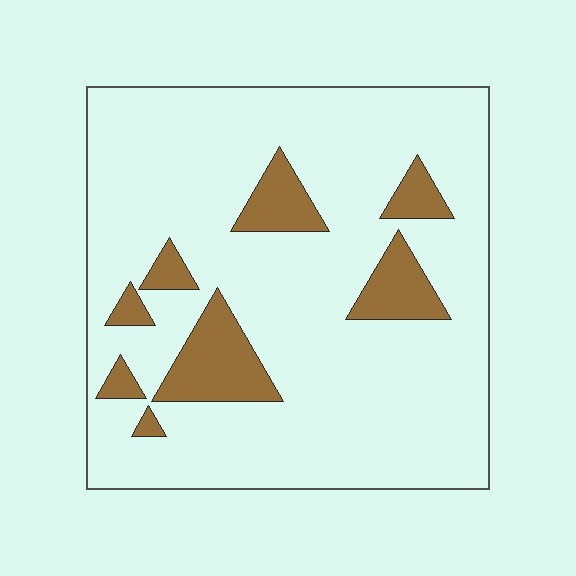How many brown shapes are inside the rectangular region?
8.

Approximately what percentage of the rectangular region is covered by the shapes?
Approximately 15%.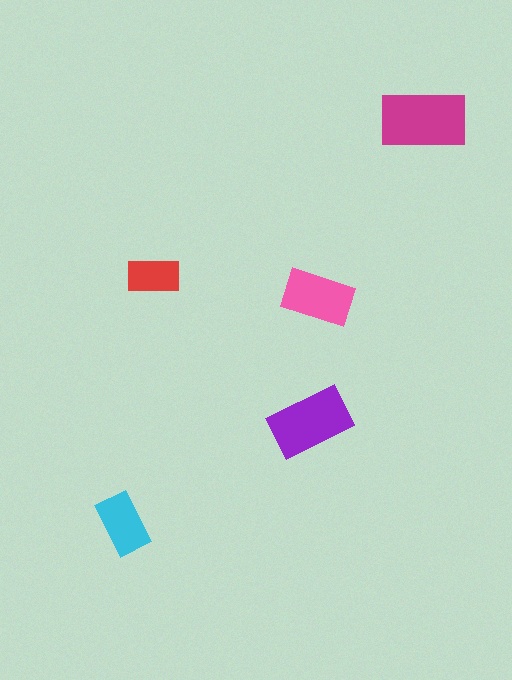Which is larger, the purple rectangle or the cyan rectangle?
The purple one.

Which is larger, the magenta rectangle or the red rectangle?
The magenta one.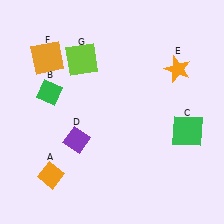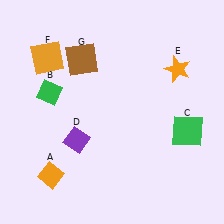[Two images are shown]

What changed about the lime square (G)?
In Image 1, G is lime. In Image 2, it changed to brown.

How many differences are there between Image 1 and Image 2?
There is 1 difference between the two images.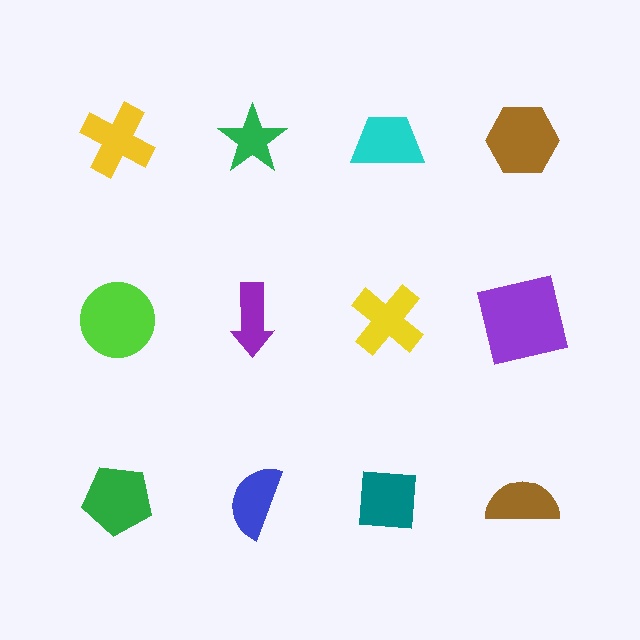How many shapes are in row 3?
4 shapes.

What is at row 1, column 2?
A green star.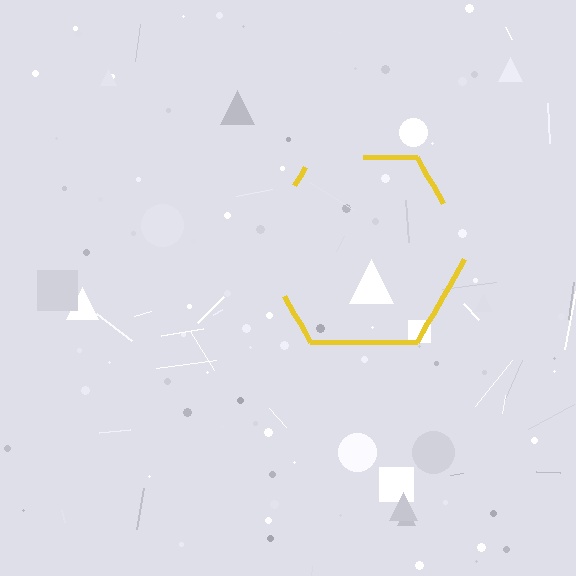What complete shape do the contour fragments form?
The contour fragments form a hexagon.